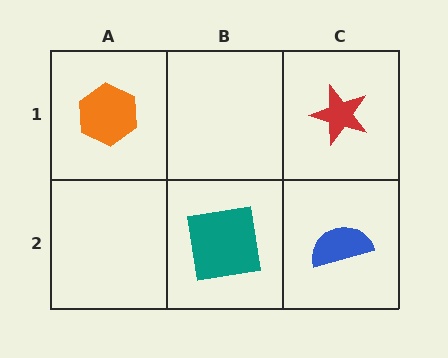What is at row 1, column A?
An orange hexagon.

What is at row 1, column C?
A red star.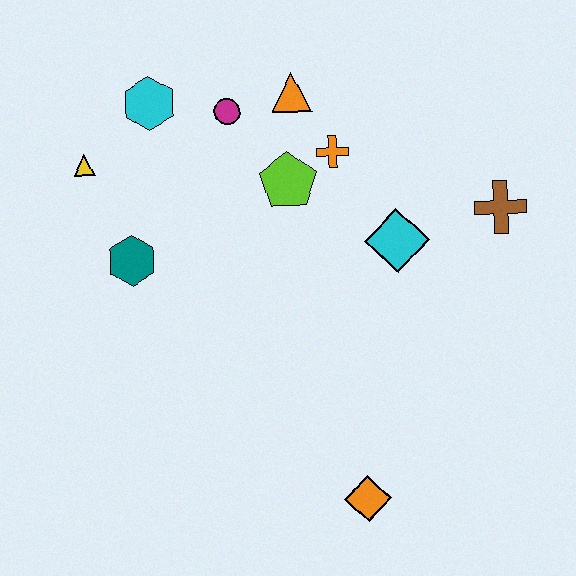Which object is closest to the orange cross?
The lime pentagon is closest to the orange cross.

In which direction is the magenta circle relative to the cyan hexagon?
The magenta circle is to the right of the cyan hexagon.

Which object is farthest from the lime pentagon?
The orange diamond is farthest from the lime pentagon.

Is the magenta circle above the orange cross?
Yes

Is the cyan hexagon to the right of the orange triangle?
No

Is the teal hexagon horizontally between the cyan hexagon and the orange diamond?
No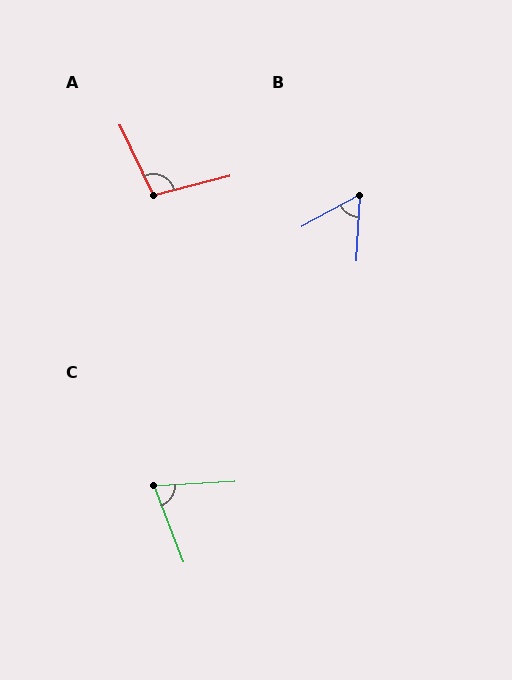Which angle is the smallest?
B, at approximately 58 degrees.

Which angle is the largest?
A, at approximately 101 degrees.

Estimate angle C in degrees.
Approximately 72 degrees.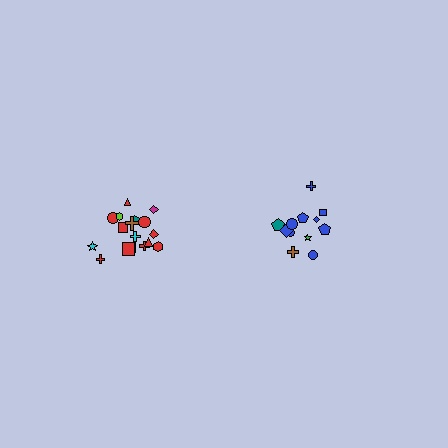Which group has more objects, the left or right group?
The left group.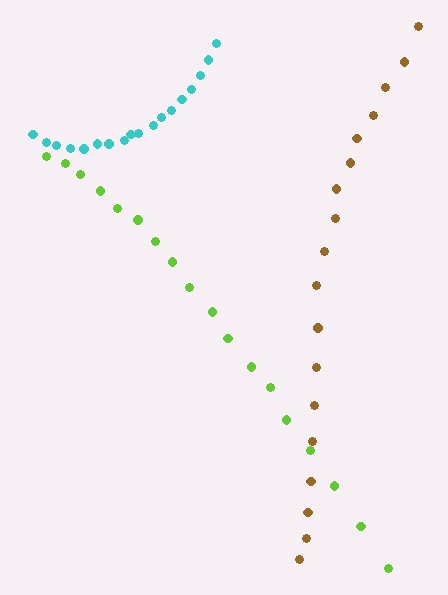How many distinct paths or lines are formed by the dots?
There are 3 distinct paths.